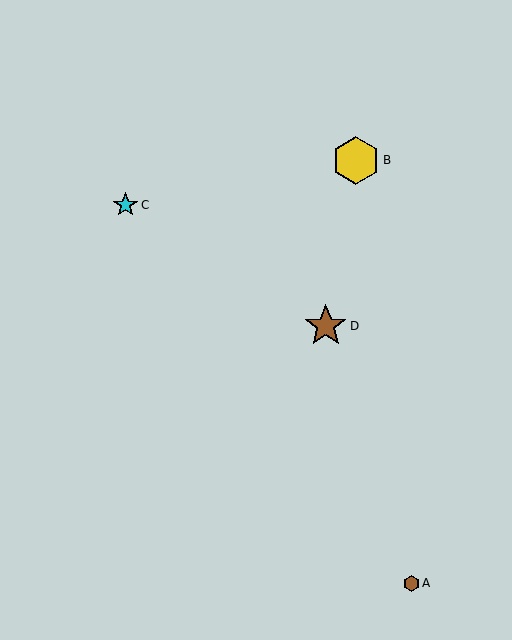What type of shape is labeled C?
Shape C is a cyan star.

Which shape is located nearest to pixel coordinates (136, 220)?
The cyan star (labeled C) at (126, 205) is nearest to that location.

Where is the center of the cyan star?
The center of the cyan star is at (126, 205).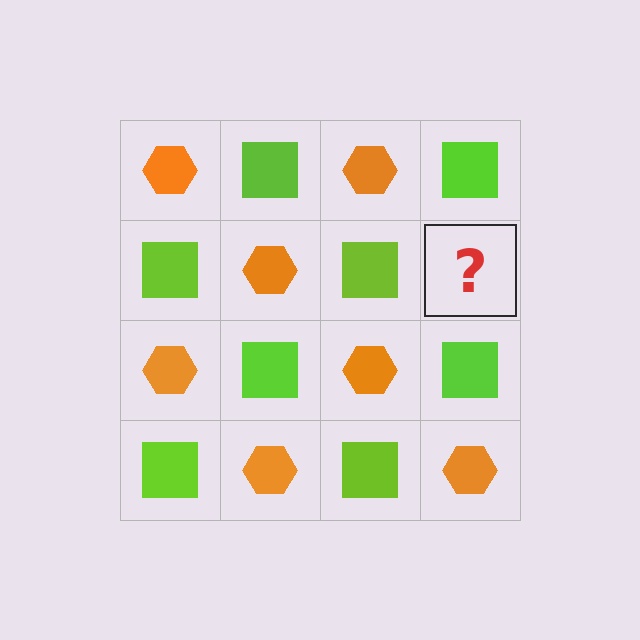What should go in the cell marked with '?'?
The missing cell should contain an orange hexagon.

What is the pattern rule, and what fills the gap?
The rule is that it alternates orange hexagon and lime square in a checkerboard pattern. The gap should be filled with an orange hexagon.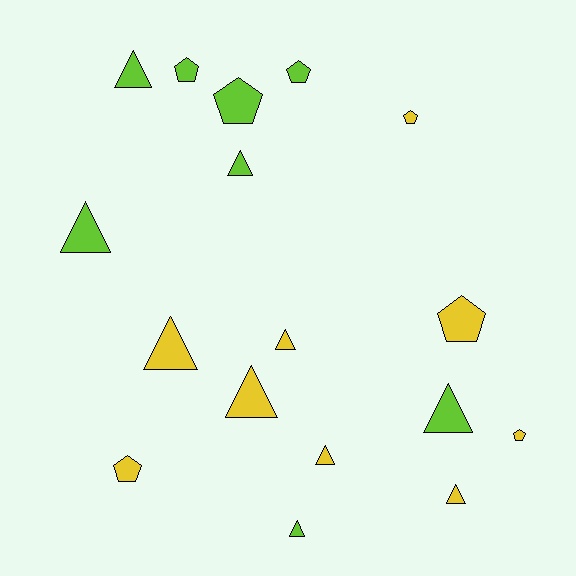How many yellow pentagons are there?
There are 4 yellow pentagons.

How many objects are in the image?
There are 17 objects.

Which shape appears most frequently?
Triangle, with 10 objects.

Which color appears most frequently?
Yellow, with 9 objects.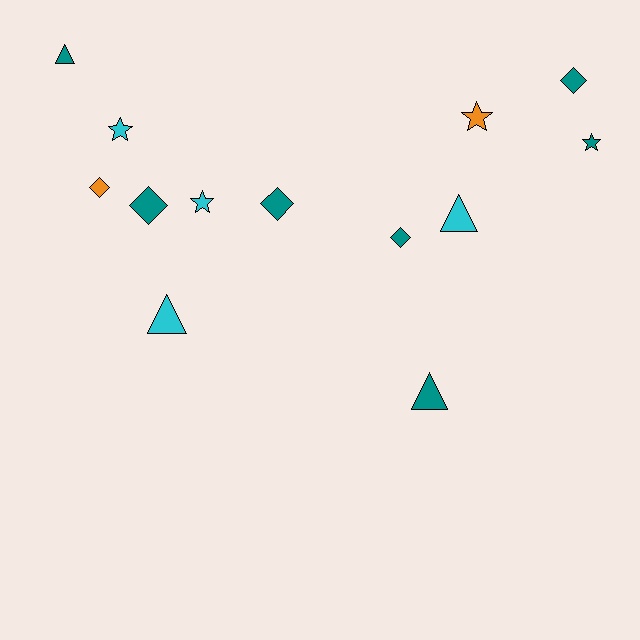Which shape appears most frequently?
Diamond, with 5 objects.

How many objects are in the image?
There are 13 objects.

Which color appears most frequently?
Teal, with 7 objects.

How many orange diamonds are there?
There is 1 orange diamond.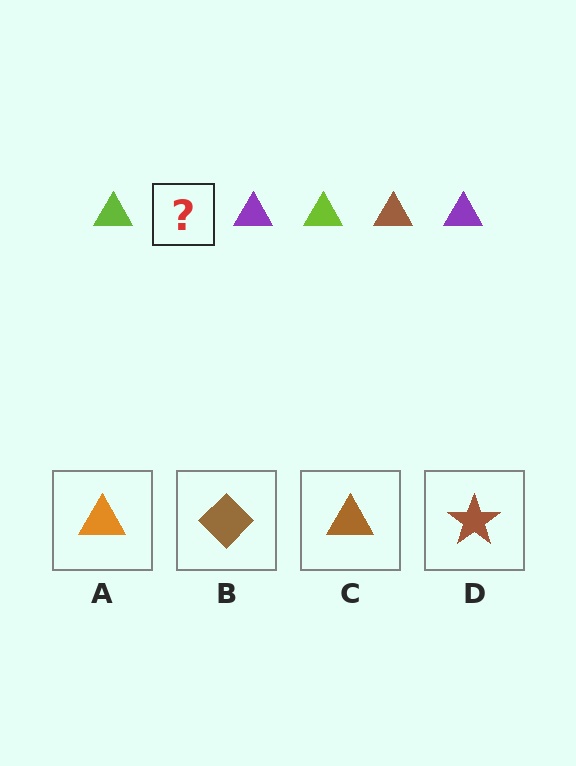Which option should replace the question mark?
Option C.